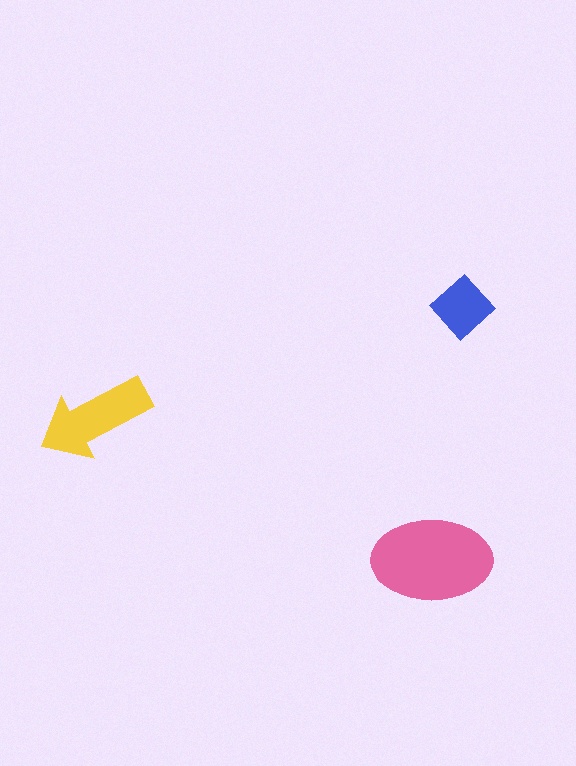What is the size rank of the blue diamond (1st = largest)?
3rd.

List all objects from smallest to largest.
The blue diamond, the yellow arrow, the pink ellipse.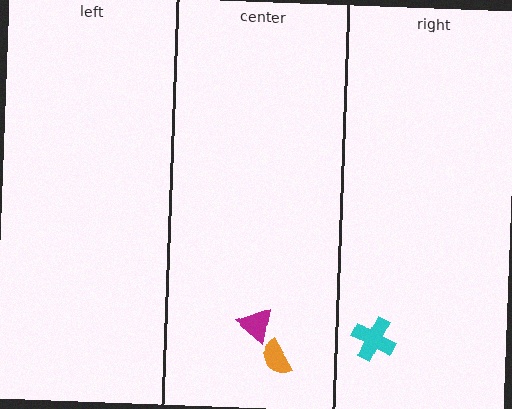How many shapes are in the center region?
2.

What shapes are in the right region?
The cyan cross.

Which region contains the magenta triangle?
The center region.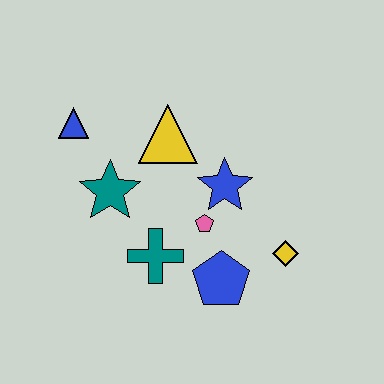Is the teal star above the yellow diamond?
Yes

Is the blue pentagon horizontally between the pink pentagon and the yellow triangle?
No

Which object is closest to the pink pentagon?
The blue star is closest to the pink pentagon.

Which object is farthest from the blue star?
The blue triangle is farthest from the blue star.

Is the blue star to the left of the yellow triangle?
No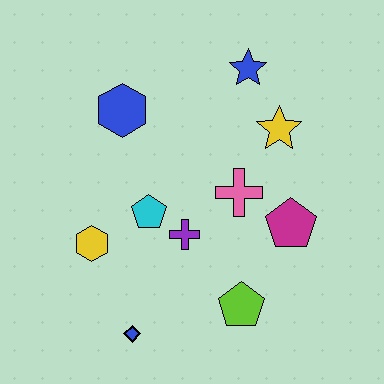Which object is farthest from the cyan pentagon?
The blue star is farthest from the cyan pentagon.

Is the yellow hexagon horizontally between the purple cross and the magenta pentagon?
No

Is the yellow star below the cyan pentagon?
No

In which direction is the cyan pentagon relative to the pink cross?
The cyan pentagon is to the left of the pink cross.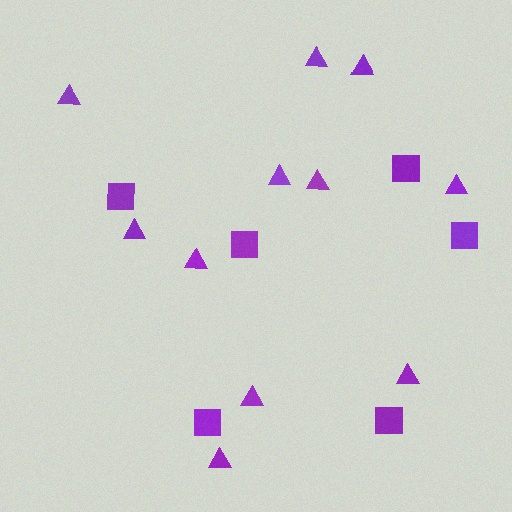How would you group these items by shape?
There are 2 groups: one group of squares (6) and one group of triangles (11).